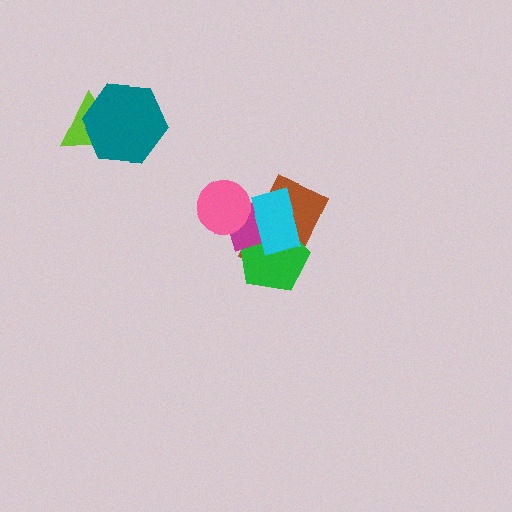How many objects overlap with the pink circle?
2 objects overlap with the pink circle.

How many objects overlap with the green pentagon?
3 objects overlap with the green pentagon.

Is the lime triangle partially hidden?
Yes, it is partially covered by another shape.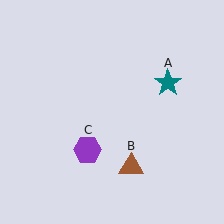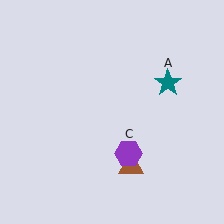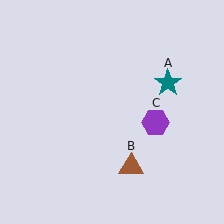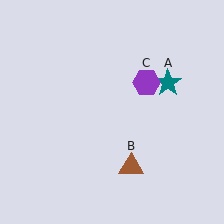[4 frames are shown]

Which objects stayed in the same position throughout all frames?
Teal star (object A) and brown triangle (object B) remained stationary.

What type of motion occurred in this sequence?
The purple hexagon (object C) rotated counterclockwise around the center of the scene.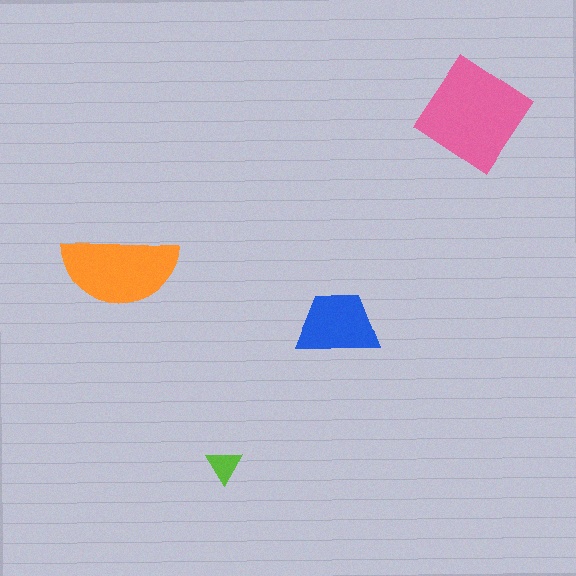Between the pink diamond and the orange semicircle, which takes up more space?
The pink diamond.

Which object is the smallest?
The lime triangle.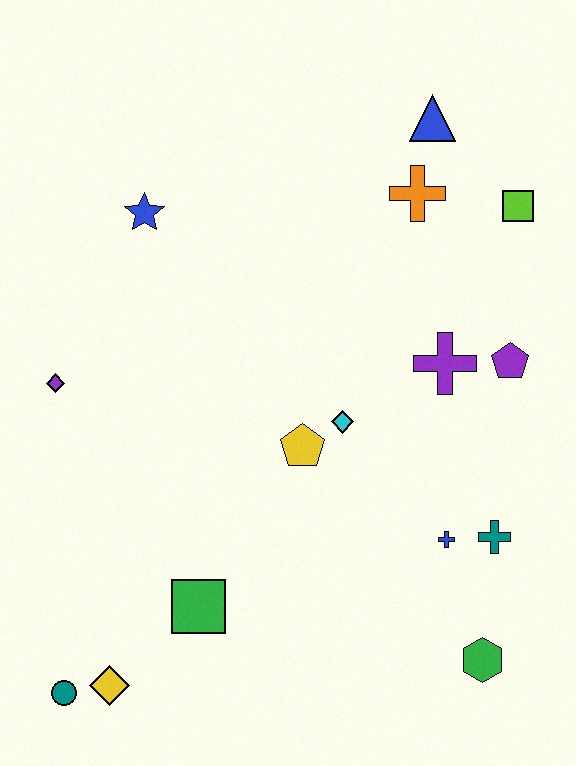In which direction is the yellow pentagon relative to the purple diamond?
The yellow pentagon is to the right of the purple diamond.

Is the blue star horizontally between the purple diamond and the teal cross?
Yes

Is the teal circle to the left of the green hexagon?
Yes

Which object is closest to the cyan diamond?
The yellow pentagon is closest to the cyan diamond.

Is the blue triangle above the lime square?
Yes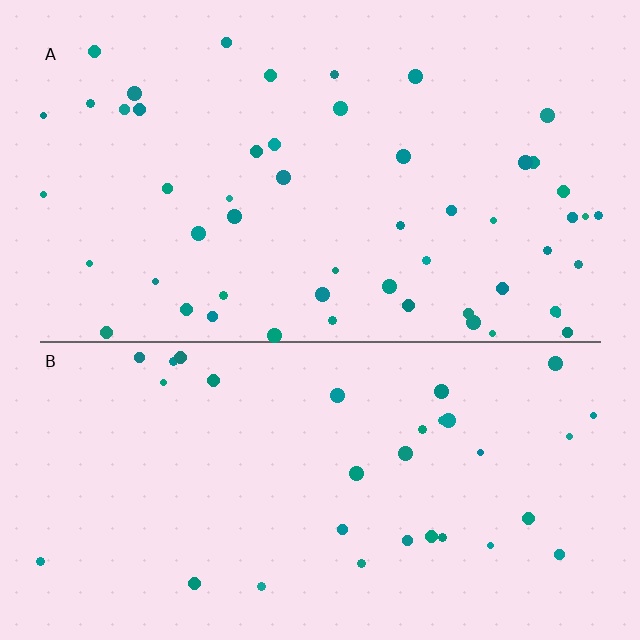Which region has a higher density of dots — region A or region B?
A (the top).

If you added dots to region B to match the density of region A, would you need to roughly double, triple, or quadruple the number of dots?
Approximately double.